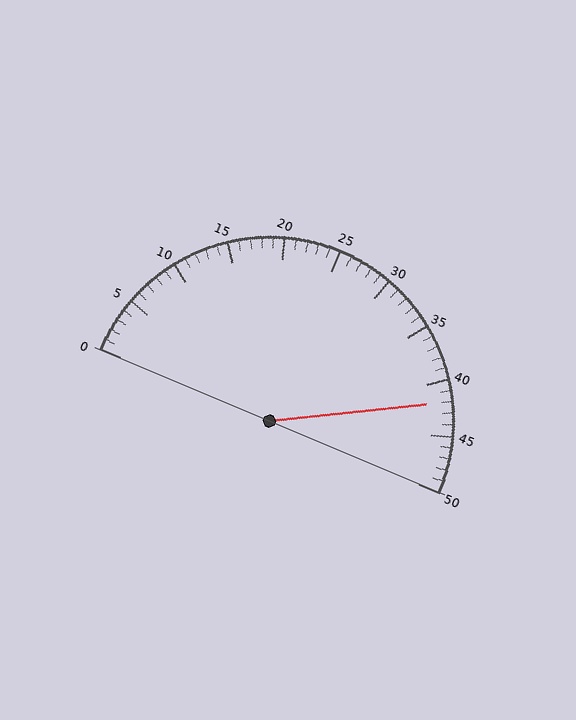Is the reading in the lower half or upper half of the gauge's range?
The reading is in the upper half of the range (0 to 50).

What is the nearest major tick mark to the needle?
The nearest major tick mark is 40.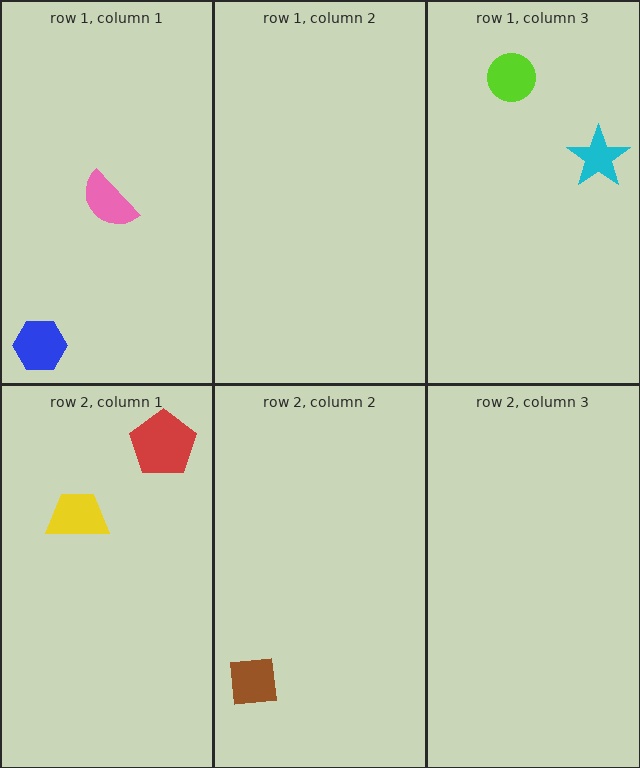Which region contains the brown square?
The row 2, column 2 region.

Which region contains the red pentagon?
The row 2, column 1 region.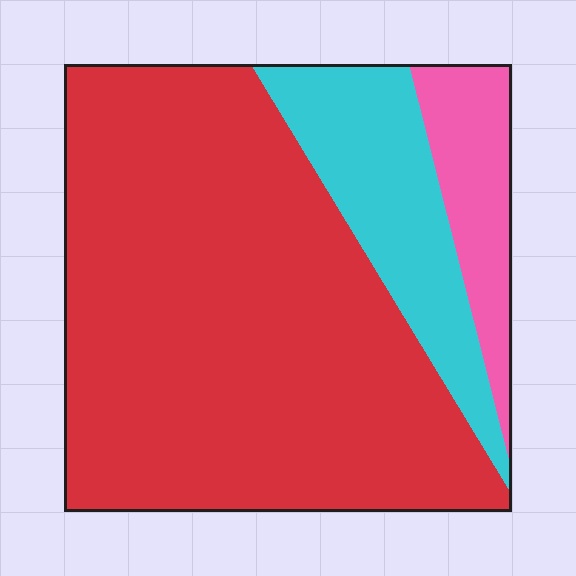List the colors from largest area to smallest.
From largest to smallest: red, cyan, pink.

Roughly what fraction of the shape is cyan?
Cyan takes up about one sixth (1/6) of the shape.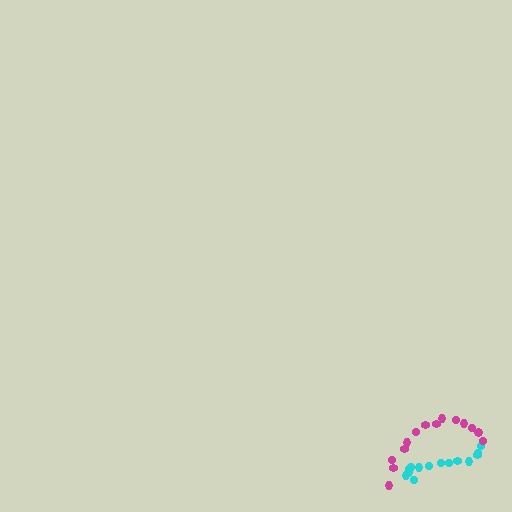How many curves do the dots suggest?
There are 2 distinct paths.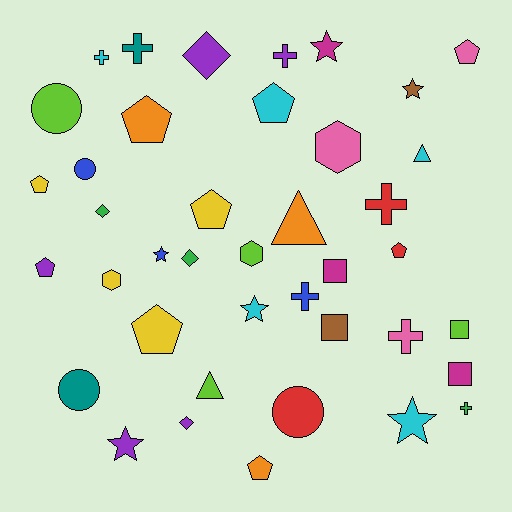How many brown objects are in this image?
There are 2 brown objects.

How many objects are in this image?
There are 40 objects.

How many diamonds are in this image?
There are 4 diamonds.